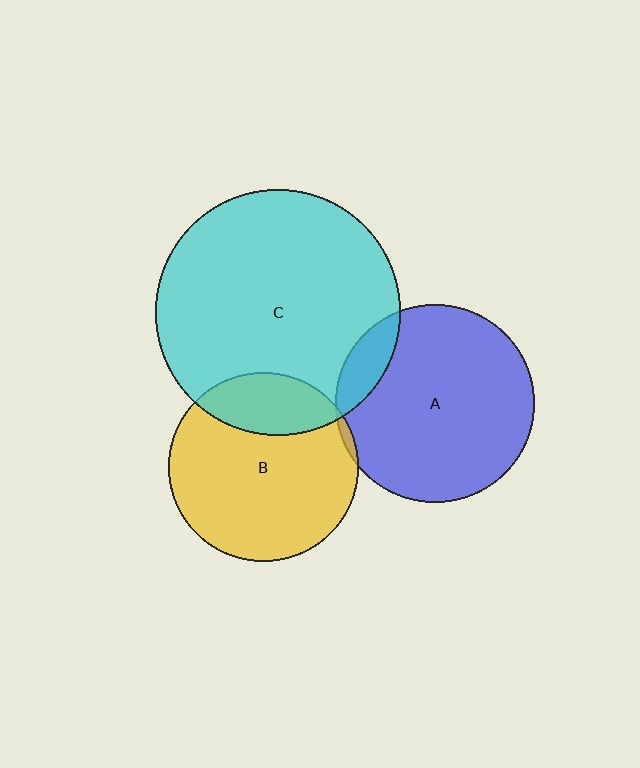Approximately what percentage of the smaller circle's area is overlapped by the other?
Approximately 25%.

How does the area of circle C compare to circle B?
Approximately 1.7 times.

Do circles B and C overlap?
Yes.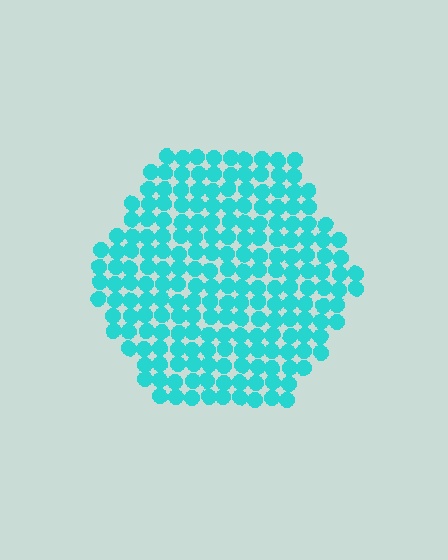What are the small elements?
The small elements are circles.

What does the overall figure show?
The overall figure shows a hexagon.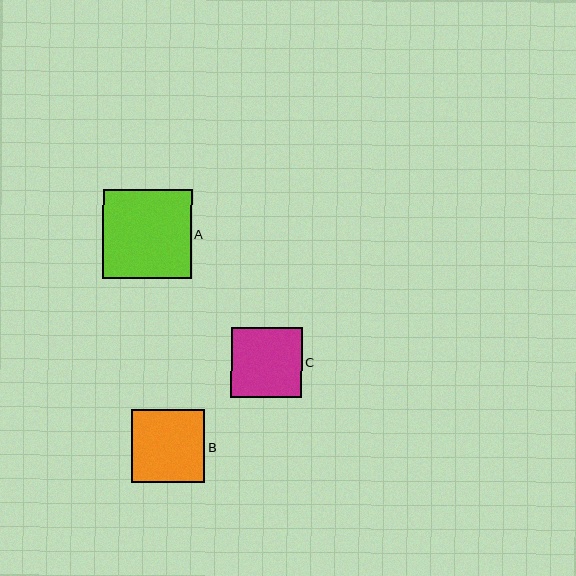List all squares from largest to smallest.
From largest to smallest: A, B, C.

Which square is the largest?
Square A is the largest with a size of approximately 89 pixels.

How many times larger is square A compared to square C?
Square A is approximately 1.3 times the size of square C.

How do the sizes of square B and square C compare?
Square B and square C are approximately the same size.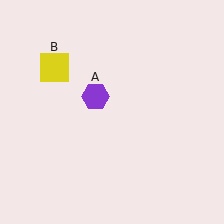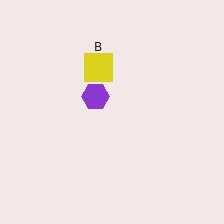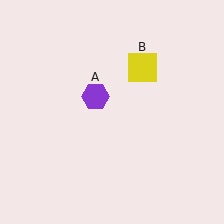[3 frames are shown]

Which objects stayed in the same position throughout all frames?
Purple hexagon (object A) remained stationary.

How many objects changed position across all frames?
1 object changed position: yellow square (object B).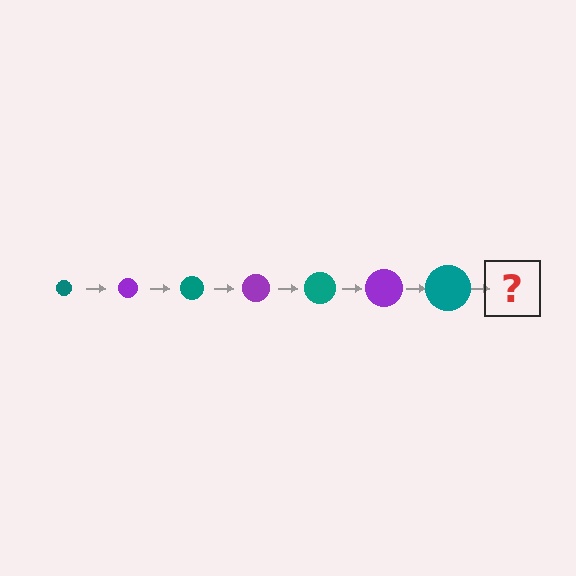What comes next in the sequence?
The next element should be a purple circle, larger than the previous one.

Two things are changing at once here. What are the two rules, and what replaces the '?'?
The two rules are that the circle grows larger each step and the color cycles through teal and purple. The '?' should be a purple circle, larger than the previous one.